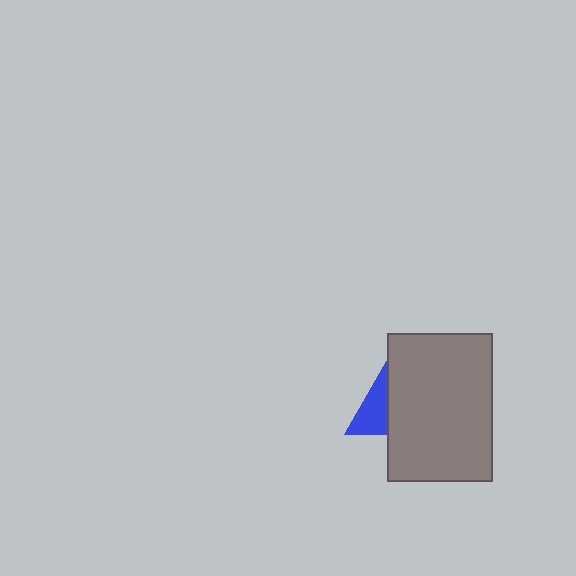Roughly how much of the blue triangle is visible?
A small part of it is visible (roughly 32%).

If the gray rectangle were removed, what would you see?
You would see the complete blue triangle.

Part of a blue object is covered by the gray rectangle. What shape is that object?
It is a triangle.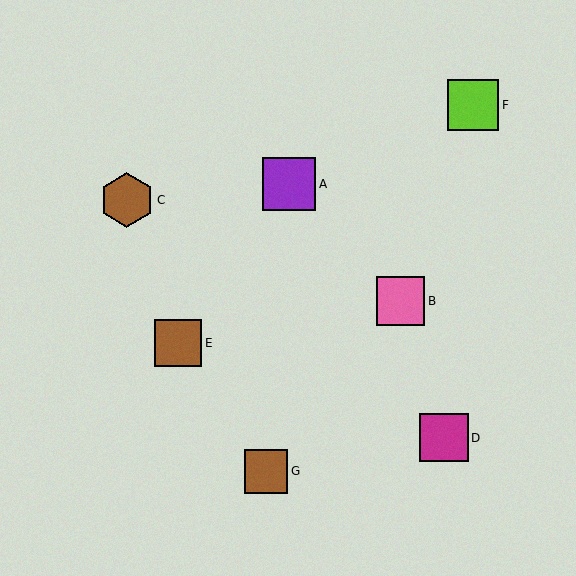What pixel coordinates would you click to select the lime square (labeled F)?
Click at (473, 105) to select the lime square F.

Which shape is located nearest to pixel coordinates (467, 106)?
The lime square (labeled F) at (473, 105) is nearest to that location.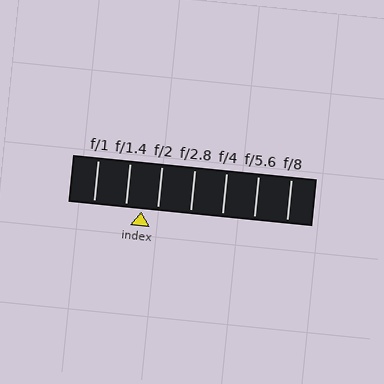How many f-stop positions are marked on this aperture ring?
There are 7 f-stop positions marked.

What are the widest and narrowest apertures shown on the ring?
The widest aperture shown is f/1 and the narrowest is f/8.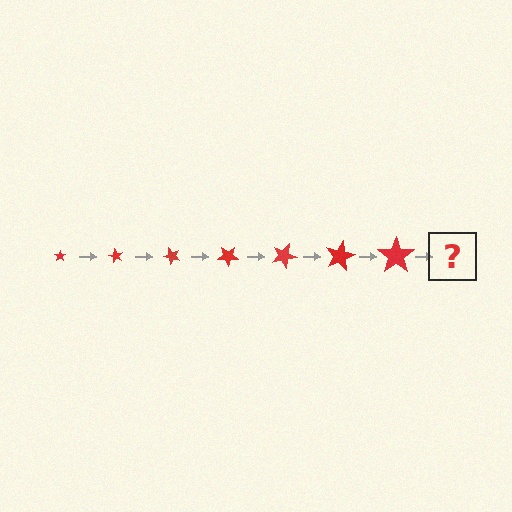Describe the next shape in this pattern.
It should be a star, larger than the previous one and rotated 420 degrees from the start.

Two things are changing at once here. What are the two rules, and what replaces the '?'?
The two rules are that the star grows larger each step and it rotates 60 degrees each step. The '?' should be a star, larger than the previous one and rotated 420 degrees from the start.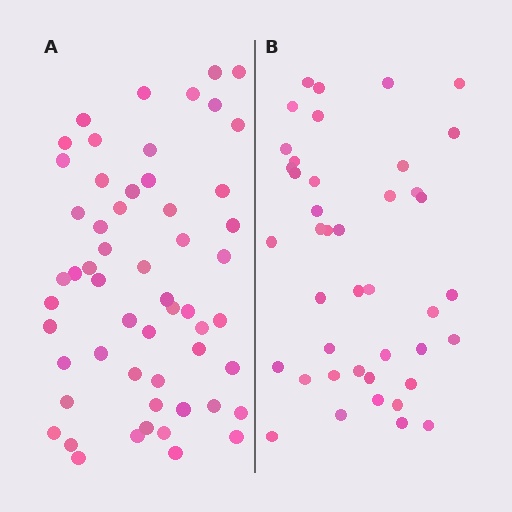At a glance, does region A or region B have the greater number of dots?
Region A (the left region) has more dots.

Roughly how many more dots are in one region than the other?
Region A has approximately 15 more dots than region B.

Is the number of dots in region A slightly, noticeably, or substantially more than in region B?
Region A has noticeably more, but not dramatically so. The ratio is roughly 1.3 to 1.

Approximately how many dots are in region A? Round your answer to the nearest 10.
About 60 dots. (The exact count is 56, which rounds to 60.)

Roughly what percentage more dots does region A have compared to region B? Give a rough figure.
About 35% more.